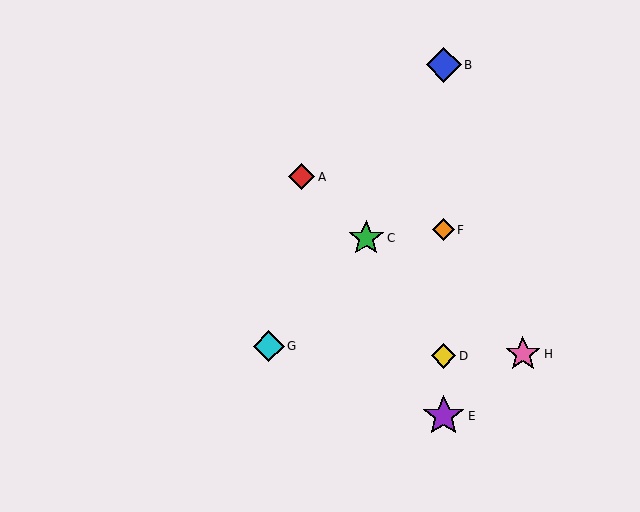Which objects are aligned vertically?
Objects B, D, E, F are aligned vertically.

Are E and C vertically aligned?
No, E is at x≈444 and C is at x≈366.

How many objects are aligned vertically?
4 objects (B, D, E, F) are aligned vertically.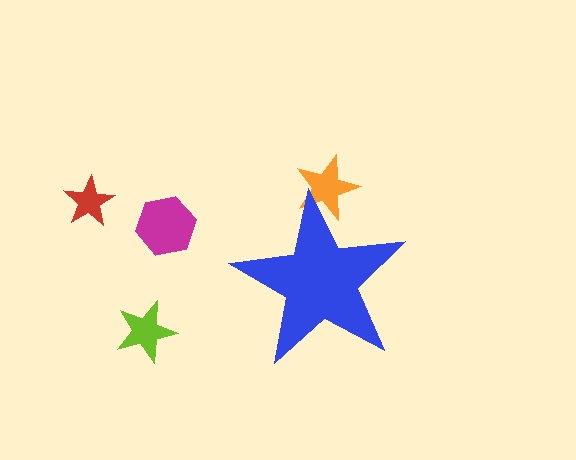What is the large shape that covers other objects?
A blue star.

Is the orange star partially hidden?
Yes, the orange star is partially hidden behind the blue star.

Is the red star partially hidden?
No, the red star is fully visible.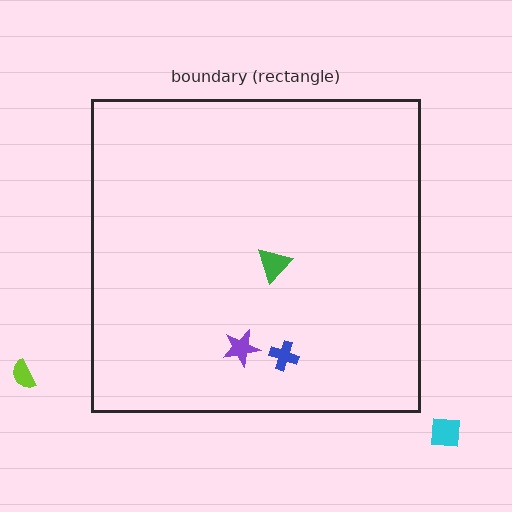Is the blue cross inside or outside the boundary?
Inside.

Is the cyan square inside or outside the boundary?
Outside.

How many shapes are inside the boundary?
3 inside, 2 outside.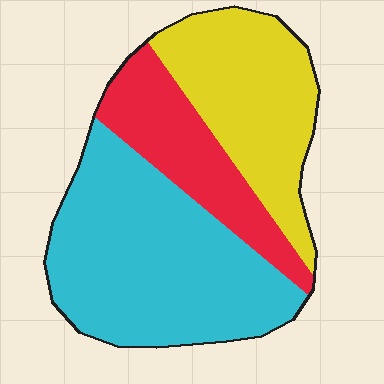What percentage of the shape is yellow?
Yellow covers 31% of the shape.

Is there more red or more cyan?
Cyan.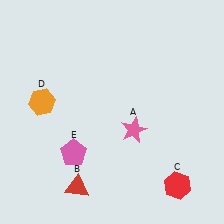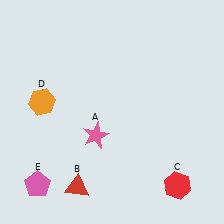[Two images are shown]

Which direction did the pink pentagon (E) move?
The pink pentagon (E) moved left.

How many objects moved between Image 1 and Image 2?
2 objects moved between the two images.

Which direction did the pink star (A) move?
The pink star (A) moved left.